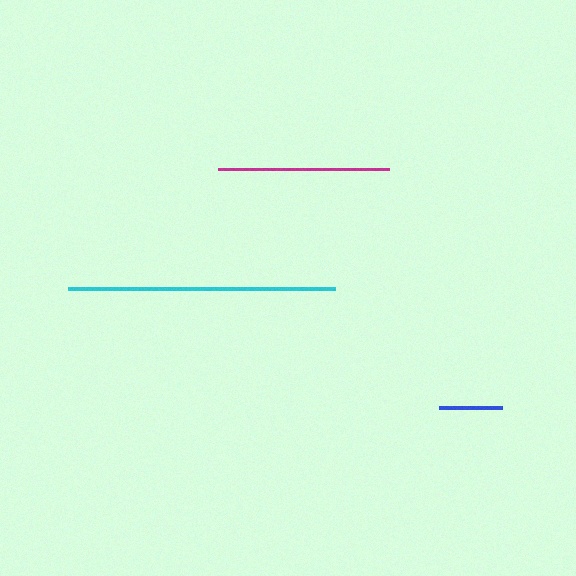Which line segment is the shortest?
The blue line is the shortest at approximately 63 pixels.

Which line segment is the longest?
The cyan line is the longest at approximately 266 pixels.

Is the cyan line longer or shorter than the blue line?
The cyan line is longer than the blue line.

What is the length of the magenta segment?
The magenta segment is approximately 171 pixels long.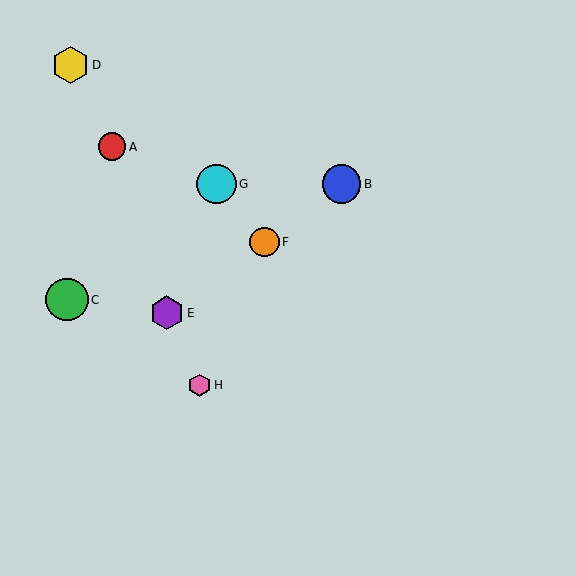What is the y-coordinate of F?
Object F is at y≈242.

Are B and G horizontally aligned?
Yes, both are at y≈184.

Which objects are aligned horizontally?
Objects B, G are aligned horizontally.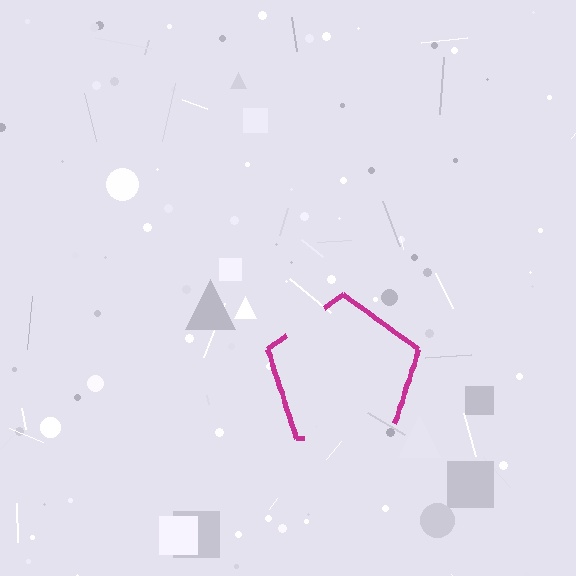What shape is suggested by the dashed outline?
The dashed outline suggests a pentagon.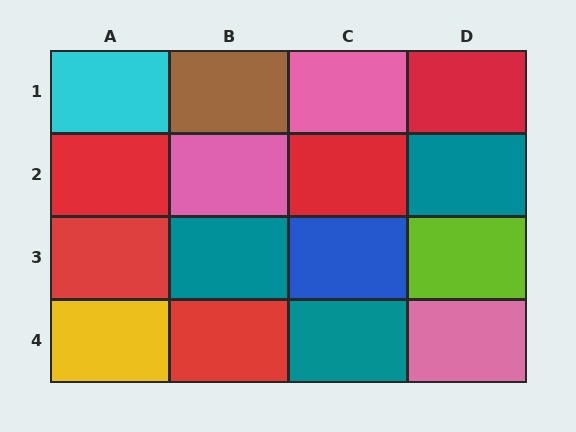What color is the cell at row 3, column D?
Lime.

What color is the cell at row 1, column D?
Red.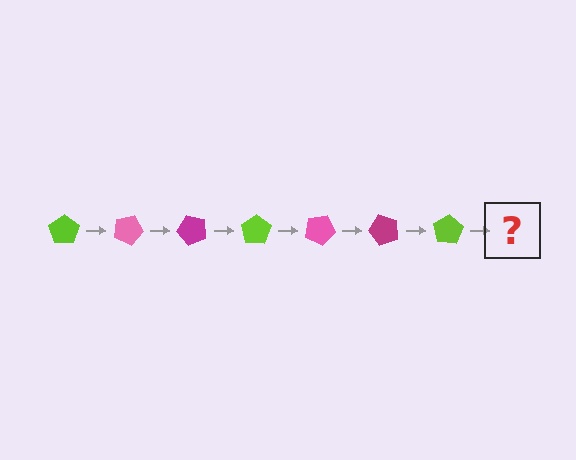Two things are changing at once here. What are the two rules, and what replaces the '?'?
The two rules are that it rotates 25 degrees each step and the color cycles through lime, pink, and magenta. The '?' should be a pink pentagon, rotated 175 degrees from the start.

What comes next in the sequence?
The next element should be a pink pentagon, rotated 175 degrees from the start.